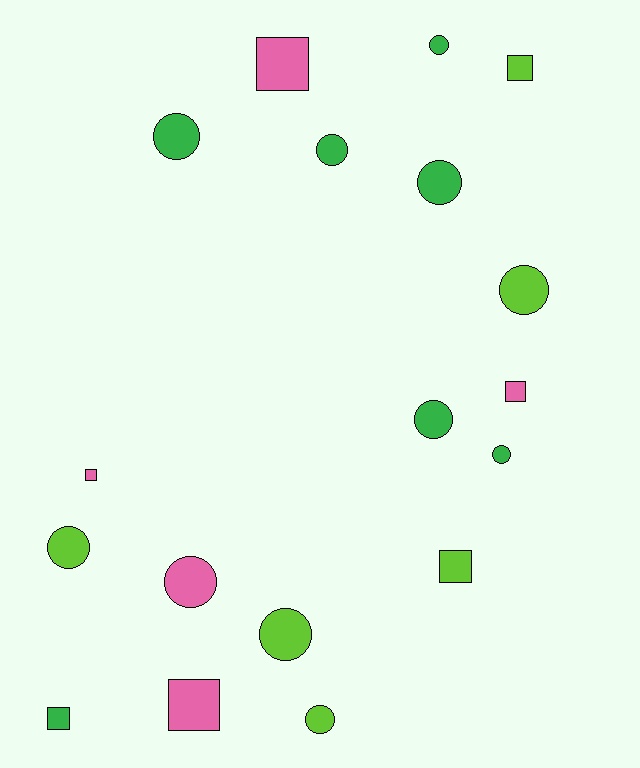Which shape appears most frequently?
Circle, with 11 objects.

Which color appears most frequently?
Green, with 7 objects.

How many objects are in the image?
There are 18 objects.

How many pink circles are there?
There is 1 pink circle.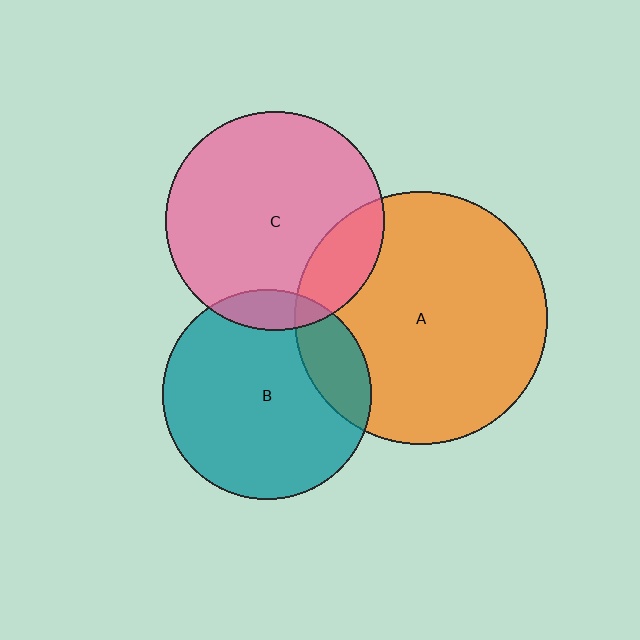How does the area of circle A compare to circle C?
Approximately 1.3 times.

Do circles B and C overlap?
Yes.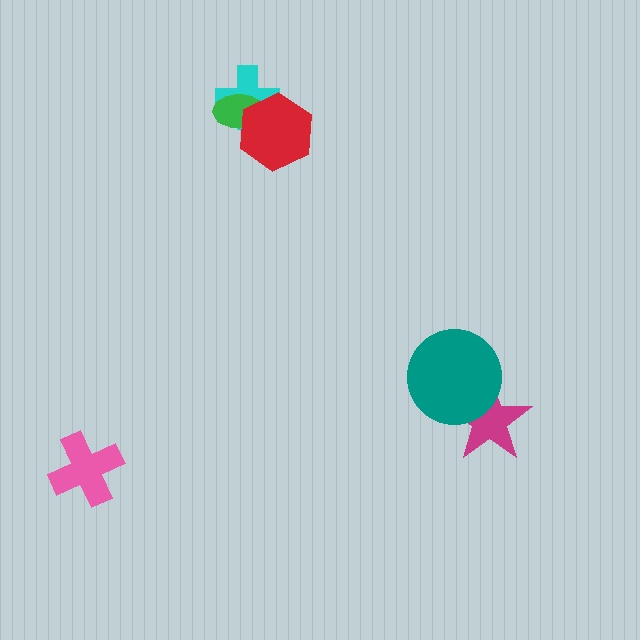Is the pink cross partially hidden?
No, no other shape covers it.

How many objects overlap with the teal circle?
1 object overlaps with the teal circle.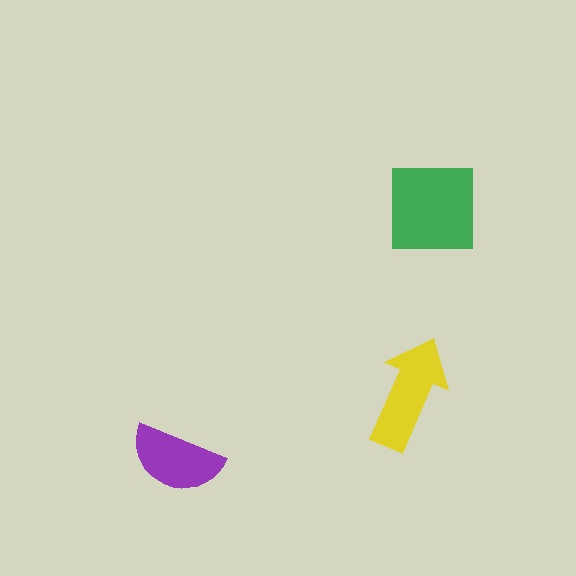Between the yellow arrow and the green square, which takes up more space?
The green square.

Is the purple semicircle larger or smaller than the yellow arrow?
Smaller.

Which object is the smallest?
The purple semicircle.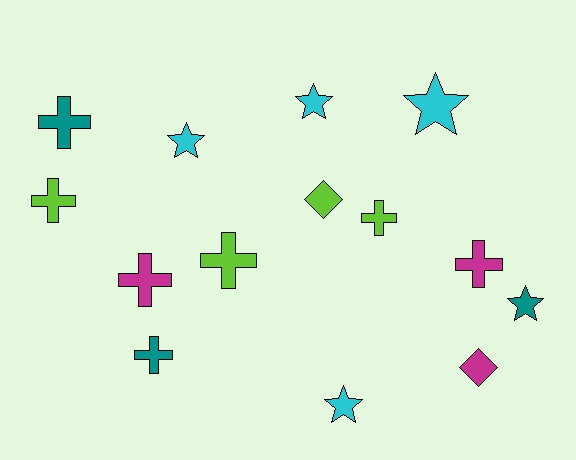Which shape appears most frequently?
Cross, with 7 objects.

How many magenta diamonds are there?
There is 1 magenta diamond.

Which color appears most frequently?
Lime, with 4 objects.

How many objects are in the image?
There are 14 objects.